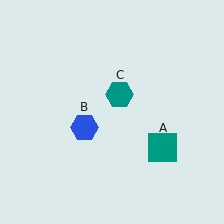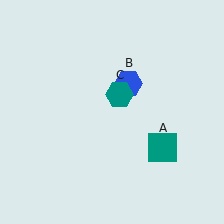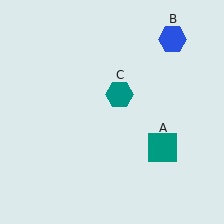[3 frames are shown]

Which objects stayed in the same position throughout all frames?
Teal square (object A) and teal hexagon (object C) remained stationary.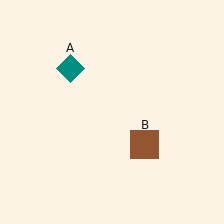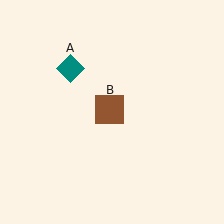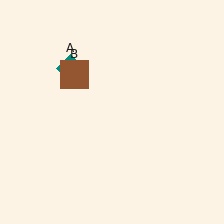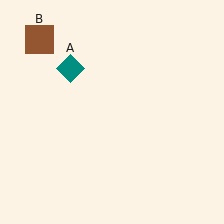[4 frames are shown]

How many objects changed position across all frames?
1 object changed position: brown square (object B).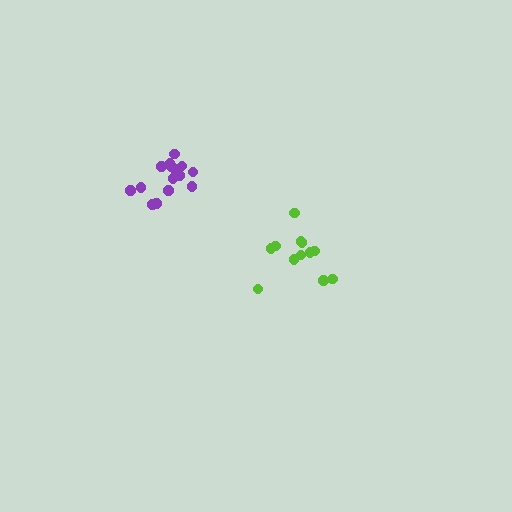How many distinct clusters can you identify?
There are 2 distinct clusters.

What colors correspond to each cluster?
The clusters are colored: lime, purple.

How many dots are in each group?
Group 1: 12 dots, Group 2: 15 dots (27 total).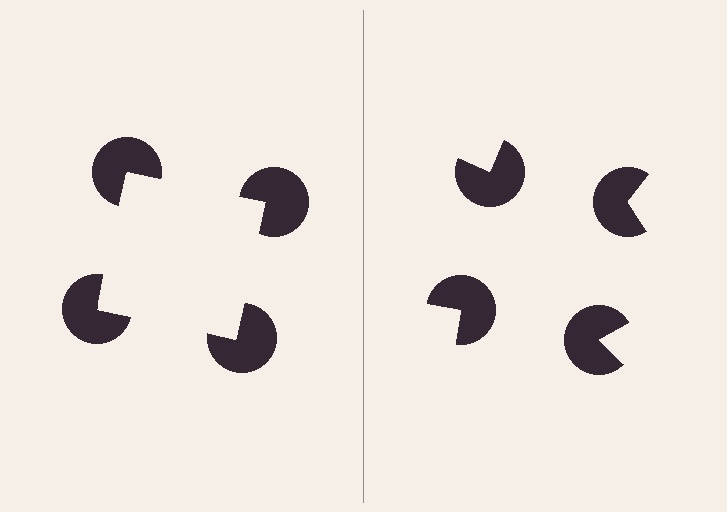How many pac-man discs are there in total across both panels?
8 — 4 on each side.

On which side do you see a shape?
An illusory square appears on the left side. On the right side the wedge cuts are rotated, so no coherent shape forms.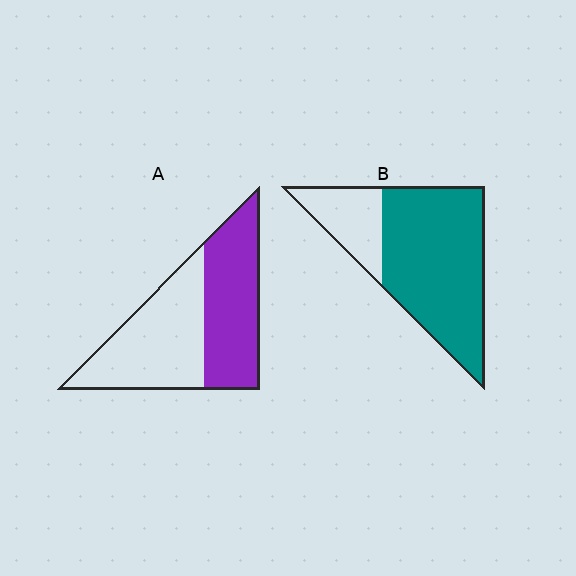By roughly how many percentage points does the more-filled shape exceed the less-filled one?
By roughly 30 percentage points (B over A).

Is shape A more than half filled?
Roughly half.